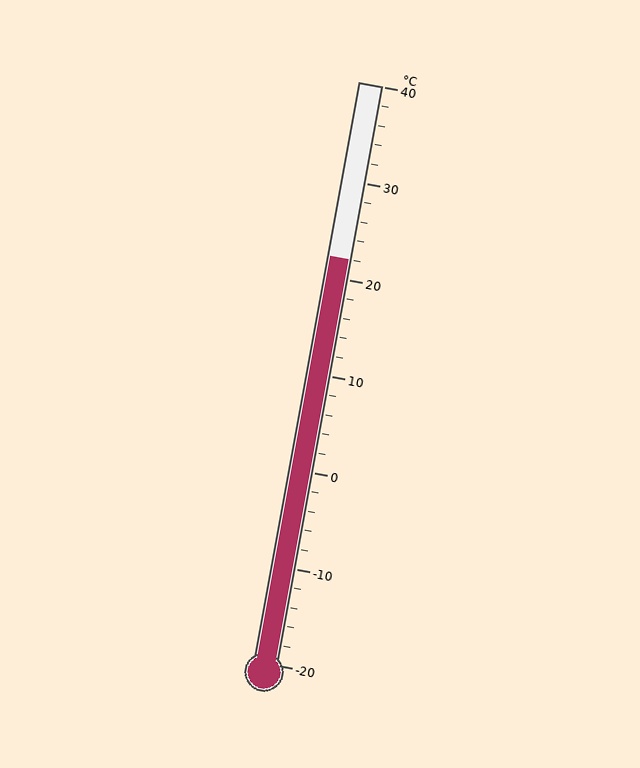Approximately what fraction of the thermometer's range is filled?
The thermometer is filled to approximately 70% of its range.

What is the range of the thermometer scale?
The thermometer scale ranges from -20°C to 40°C.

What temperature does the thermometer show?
The thermometer shows approximately 22°C.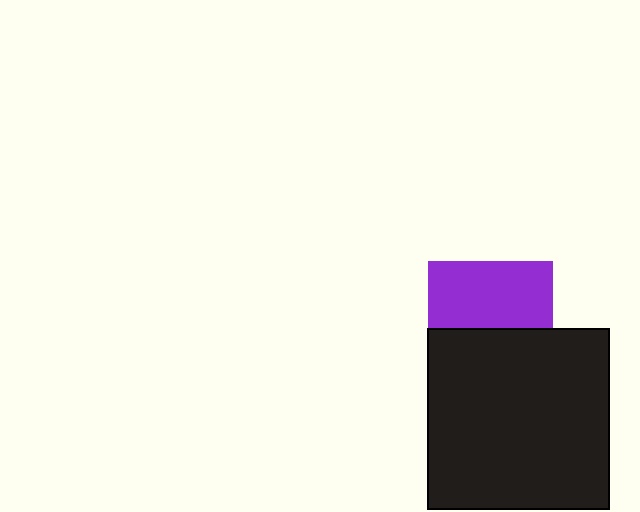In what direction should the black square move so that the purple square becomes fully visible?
The black square should move down. That is the shortest direction to clear the overlap and leave the purple square fully visible.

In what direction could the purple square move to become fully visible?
The purple square could move up. That would shift it out from behind the black square entirely.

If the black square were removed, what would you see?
You would see the complete purple square.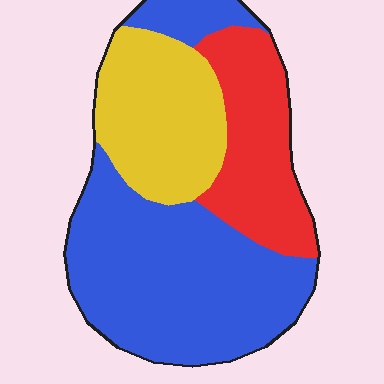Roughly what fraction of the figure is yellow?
Yellow takes up between a quarter and a half of the figure.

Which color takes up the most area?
Blue, at roughly 50%.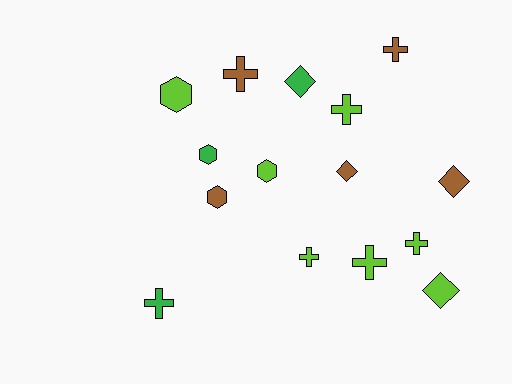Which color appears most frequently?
Lime, with 7 objects.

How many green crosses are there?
There is 1 green cross.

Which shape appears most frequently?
Cross, with 7 objects.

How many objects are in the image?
There are 15 objects.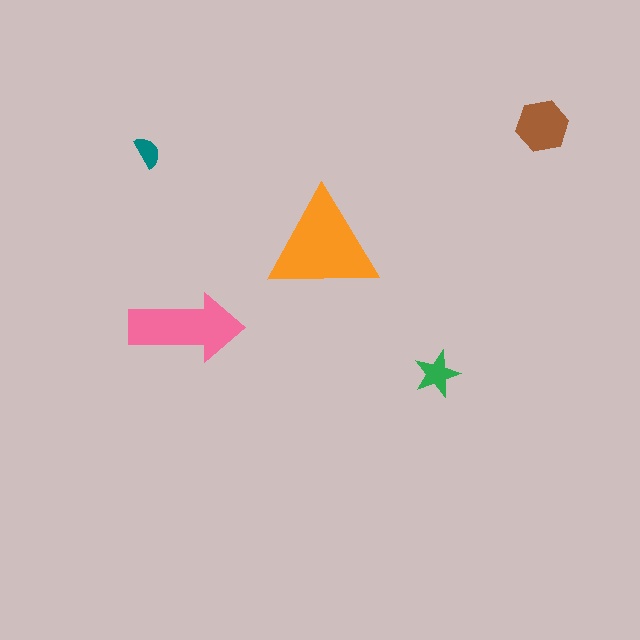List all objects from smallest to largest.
The teal semicircle, the green star, the brown hexagon, the pink arrow, the orange triangle.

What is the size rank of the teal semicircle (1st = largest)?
5th.